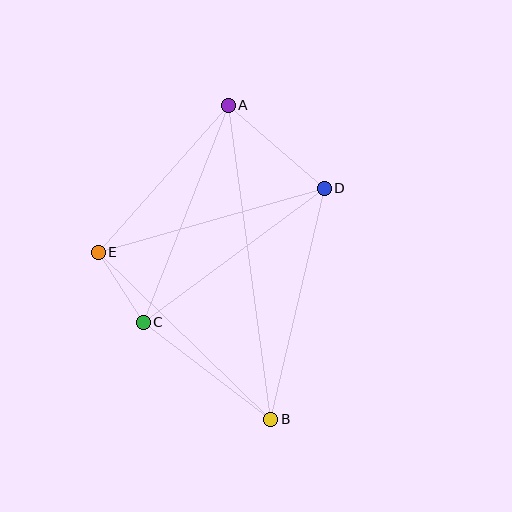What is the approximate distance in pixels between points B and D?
The distance between B and D is approximately 237 pixels.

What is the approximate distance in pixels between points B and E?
The distance between B and E is approximately 240 pixels.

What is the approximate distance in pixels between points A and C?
The distance between A and C is approximately 233 pixels.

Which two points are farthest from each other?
Points A and B are farthest from each other.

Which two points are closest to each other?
Points C and E are closest to each other.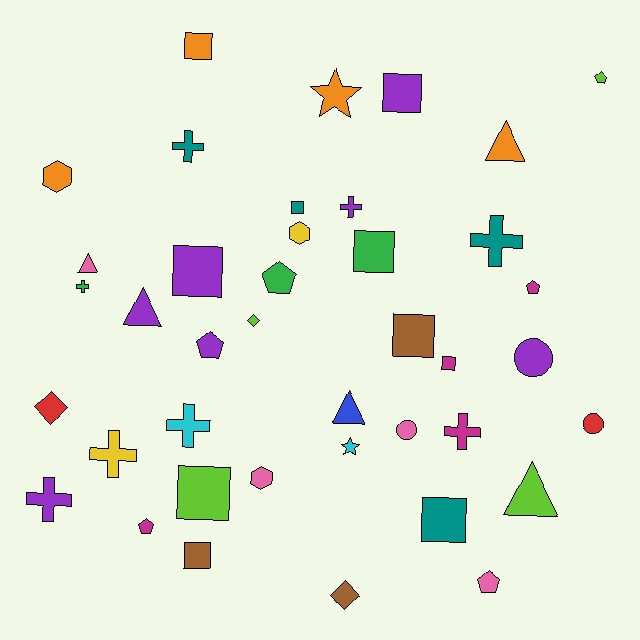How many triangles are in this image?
There are 5 triangles.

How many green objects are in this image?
There are 3 green objects.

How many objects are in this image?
There are 40 objects.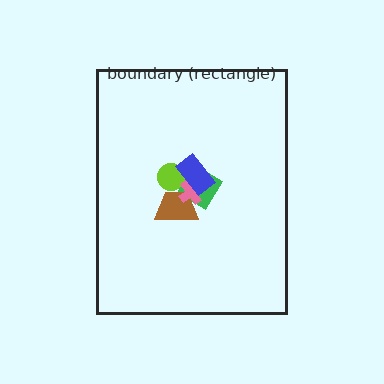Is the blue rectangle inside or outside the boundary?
Inside.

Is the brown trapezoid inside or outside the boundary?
Inside.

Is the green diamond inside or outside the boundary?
Inside.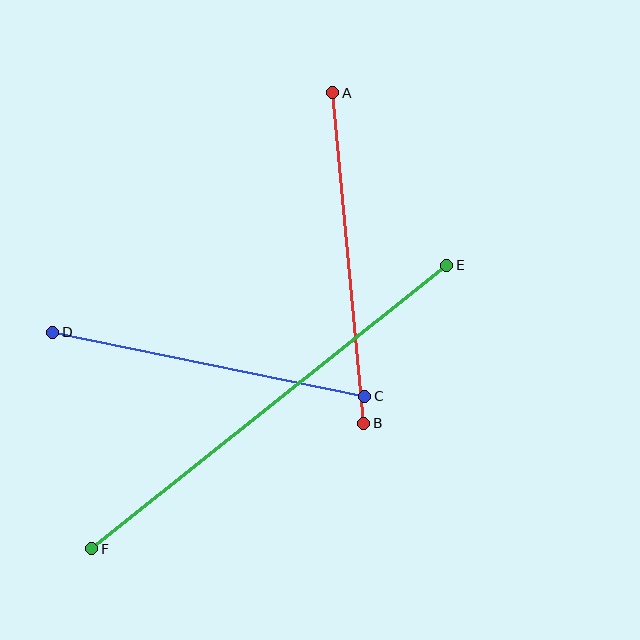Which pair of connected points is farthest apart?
Points E and F are farthest apart.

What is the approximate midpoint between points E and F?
The midpoint is at approximately (269, 407) pixels.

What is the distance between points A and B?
The distance is approximately 332 pixels.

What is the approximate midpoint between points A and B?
The midpoint is at approximately (348, 258) pixels.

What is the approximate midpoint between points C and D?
The midpoint is at approximately (209, 364) pixels.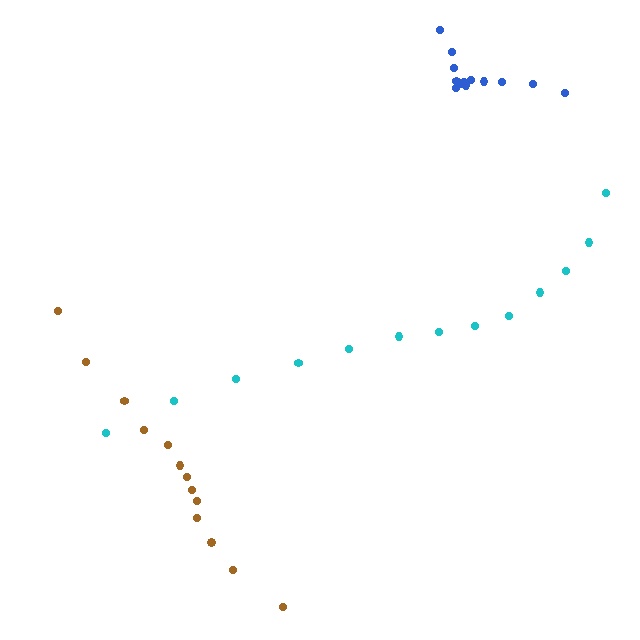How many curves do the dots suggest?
There are 3 distinct paths.